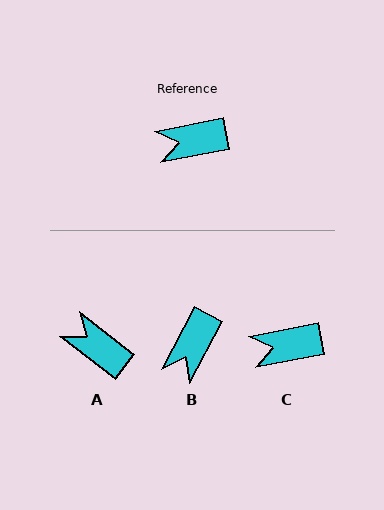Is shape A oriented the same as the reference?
No, it is off by about 49 degrees.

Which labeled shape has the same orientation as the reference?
C.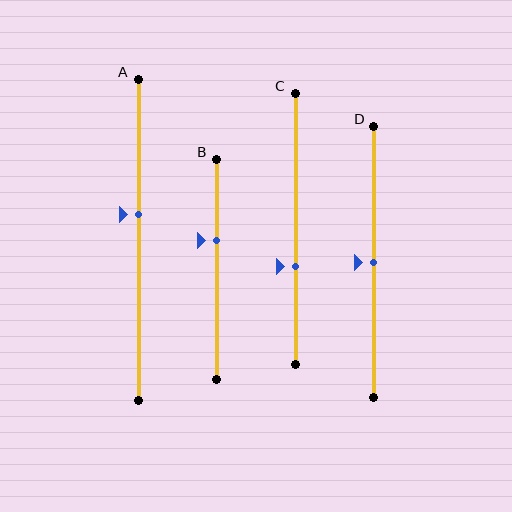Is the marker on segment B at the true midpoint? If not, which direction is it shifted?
No, the marker on segment B is shifted upward by about 13% of the segment length.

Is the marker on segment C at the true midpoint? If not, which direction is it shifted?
No, the marker on segment C is shifted downward by about 14% of the segment length.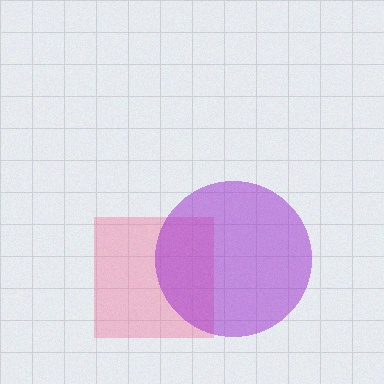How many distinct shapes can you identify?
There are 2 distinct shapes: a pink square, a purple circle.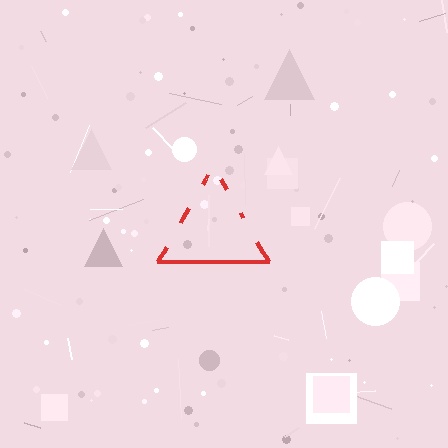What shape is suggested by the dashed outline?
The dashed outline suggests a triangle.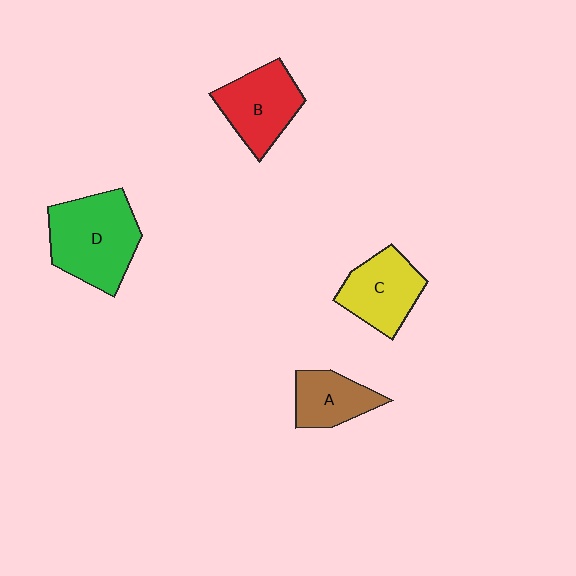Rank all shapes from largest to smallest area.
From largest to smallest: D (green), B (red), C (yellow), A (brown).